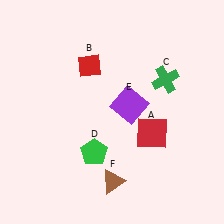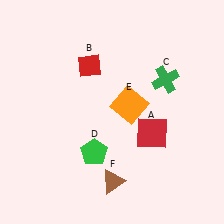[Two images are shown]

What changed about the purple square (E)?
In Image 1, E is purple. In Image 2, it changed to orange.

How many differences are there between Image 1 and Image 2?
There is 1 difference between the two images.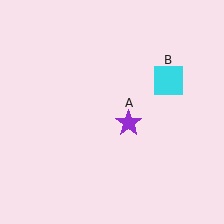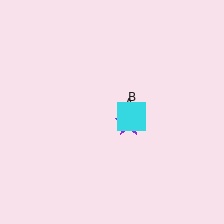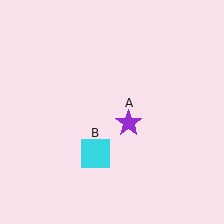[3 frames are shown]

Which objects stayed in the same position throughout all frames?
Purple star (object A) remained stationary.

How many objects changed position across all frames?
1 object changed position: cyan square (object B).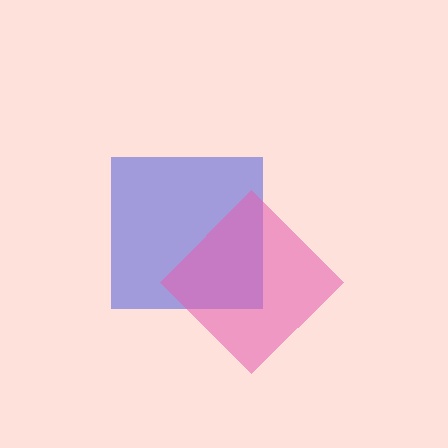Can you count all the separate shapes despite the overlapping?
Yes, there are 2 separate shapes.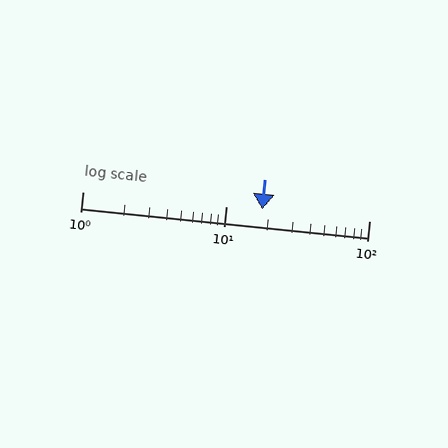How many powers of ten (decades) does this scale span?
The scale spans 2 decades, from 1 to 100.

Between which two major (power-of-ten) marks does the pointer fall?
The pointer is between 10 and 100.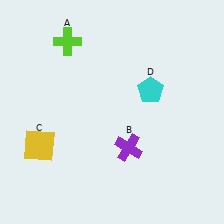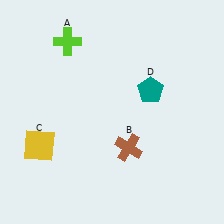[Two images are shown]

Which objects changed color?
B changed from purple to brown. D changed from cyan to teal.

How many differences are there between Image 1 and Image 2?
There are 2 differences between the two images.